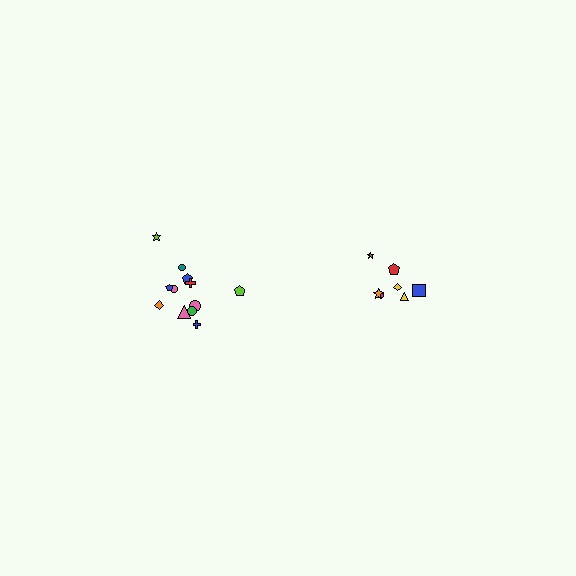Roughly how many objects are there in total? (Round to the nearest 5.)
Roughly 20 objects in total.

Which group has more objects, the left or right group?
The left group.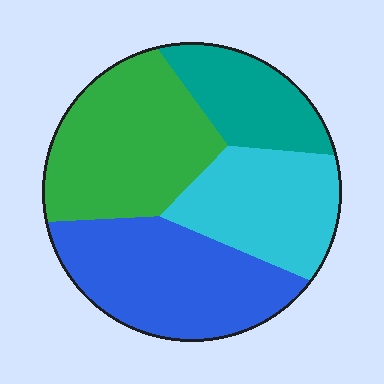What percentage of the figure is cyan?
Cyan covers about 25% of the figure.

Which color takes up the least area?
Teal, at roughly 15%.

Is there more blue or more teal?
Blue.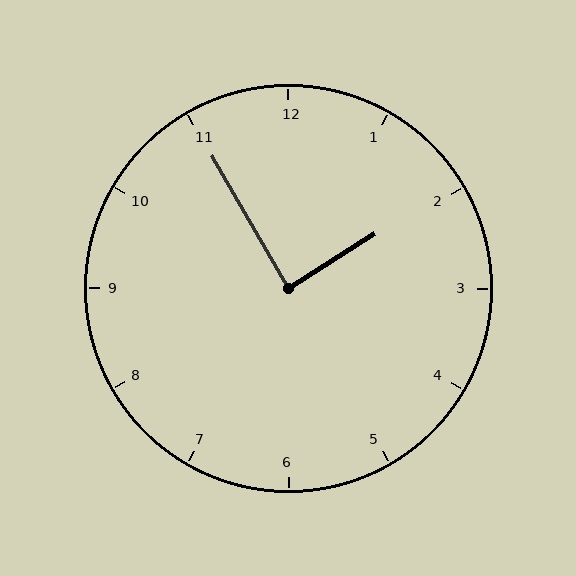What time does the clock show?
1:55.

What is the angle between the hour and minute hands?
Approximately 88 degrees.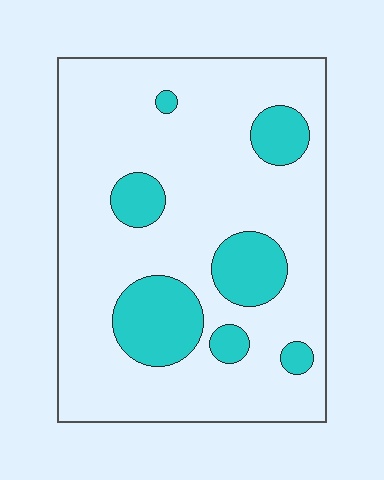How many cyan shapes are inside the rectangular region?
7.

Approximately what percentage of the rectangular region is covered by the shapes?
Approximately 20%.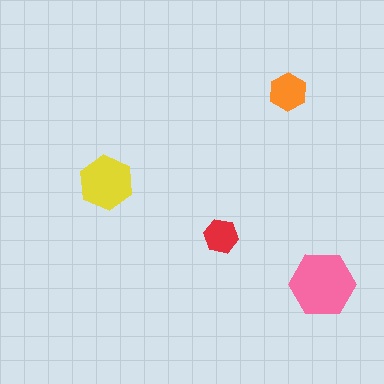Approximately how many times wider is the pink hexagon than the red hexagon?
About 2 times wider.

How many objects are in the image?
There are 4 objects in the image.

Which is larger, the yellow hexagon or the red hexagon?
The yellow one.